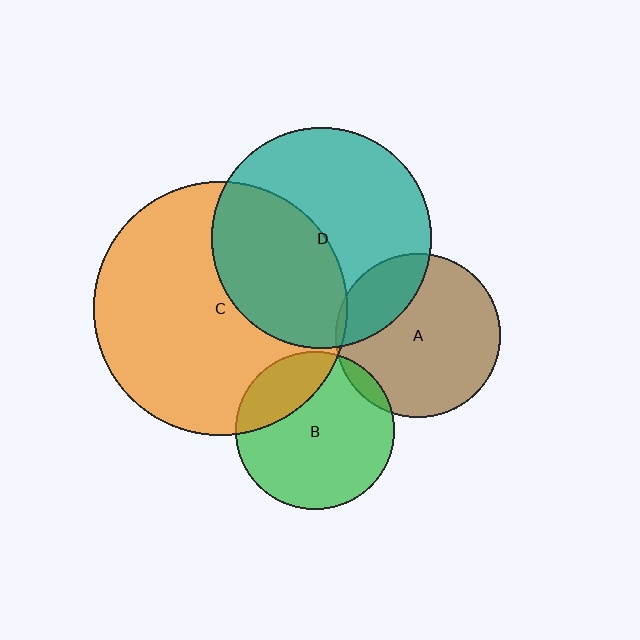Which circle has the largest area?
Circle C (orange).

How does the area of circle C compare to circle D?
Approximately 1.3 times.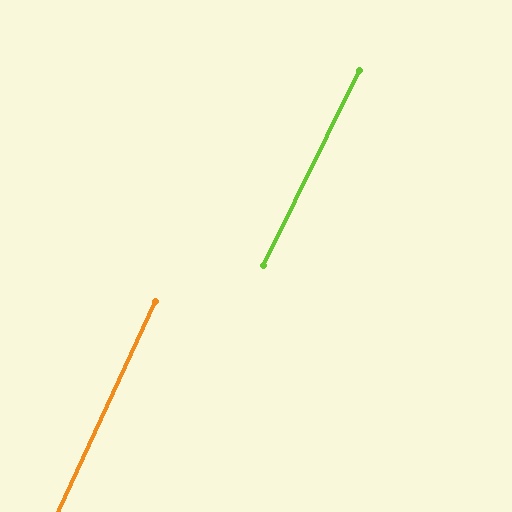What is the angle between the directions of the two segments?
Approximately 1 degree.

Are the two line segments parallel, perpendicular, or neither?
Parallel — their directions differ by only 1.3°.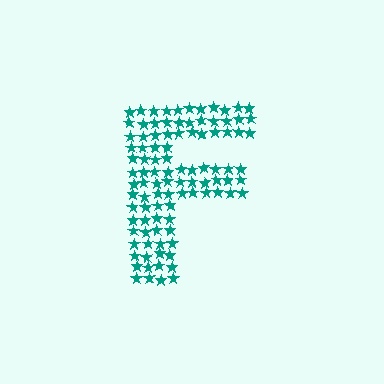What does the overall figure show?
The overall figure shows the letter F.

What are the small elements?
The small elements are stars.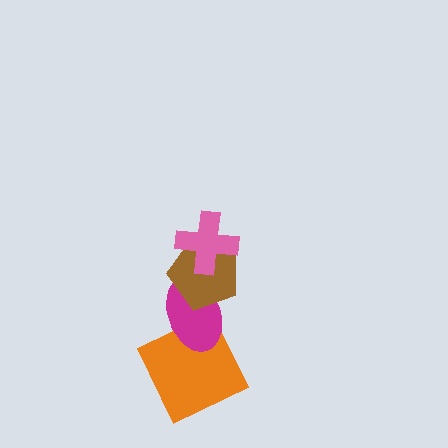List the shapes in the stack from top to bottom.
From top to bottom: the pink cross, the brown pentagon, the magenta ellipse, the orange square.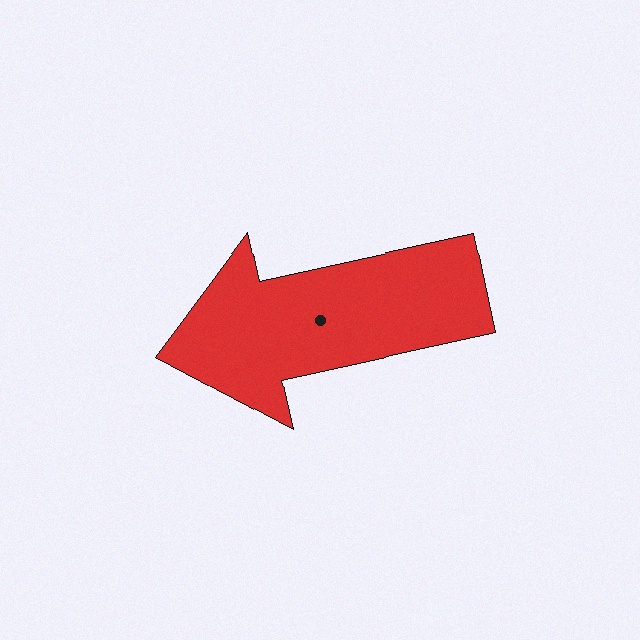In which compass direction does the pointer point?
West.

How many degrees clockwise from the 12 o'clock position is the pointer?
Approximately 258 degrees.